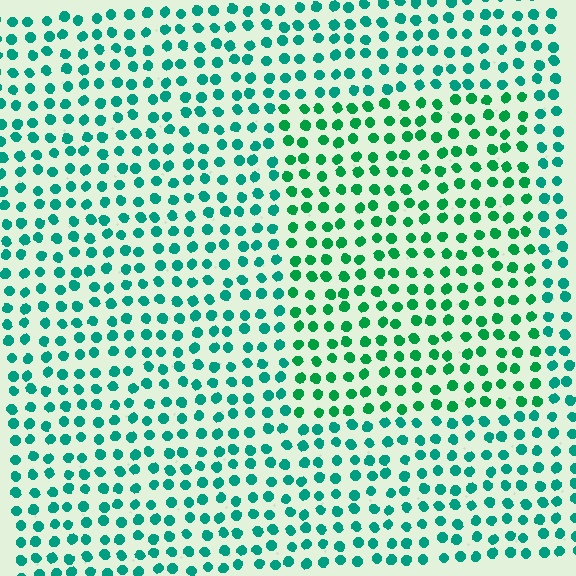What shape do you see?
I see a rectangle.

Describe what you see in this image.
The image is filled with small teal elements in a uniform arrangement. A rectangle-shaped region is visible where the elements are tinted to a slightly different hue, forming a subtle color boundary.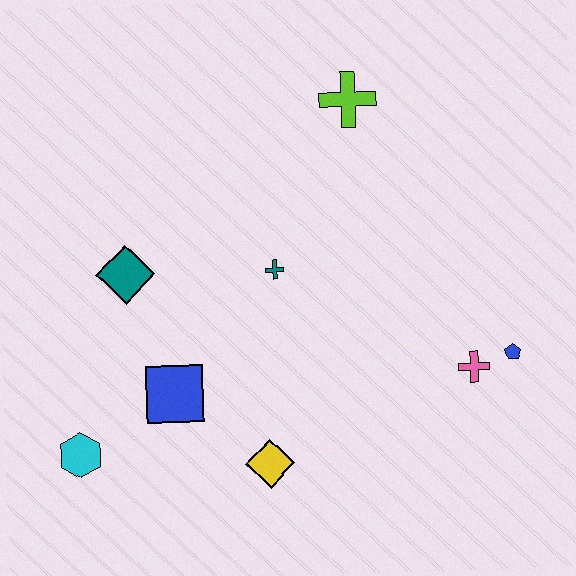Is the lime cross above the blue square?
Yes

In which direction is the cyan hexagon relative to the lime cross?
The cyan hexagon is below the lime cross.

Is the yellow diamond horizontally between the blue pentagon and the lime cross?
No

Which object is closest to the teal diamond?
The blue square is closest to the teal diamond.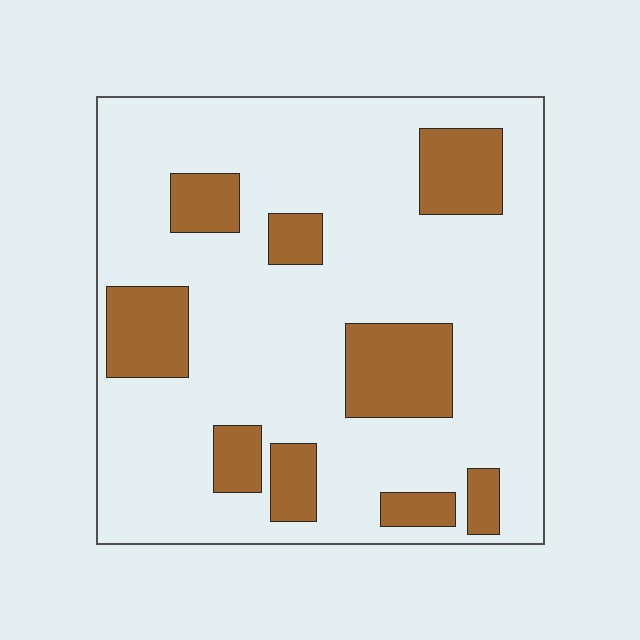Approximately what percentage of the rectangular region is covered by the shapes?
Approximately 20%.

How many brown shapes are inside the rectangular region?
9.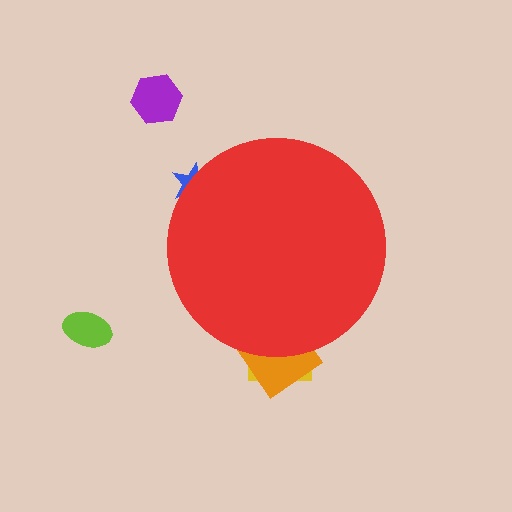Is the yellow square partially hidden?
Yes, the yellow square is partially hidden behind the red circle.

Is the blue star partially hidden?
Yes, the blue star is partially hidden behind the red circle.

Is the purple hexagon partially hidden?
No, the purple hexagon is fully visible.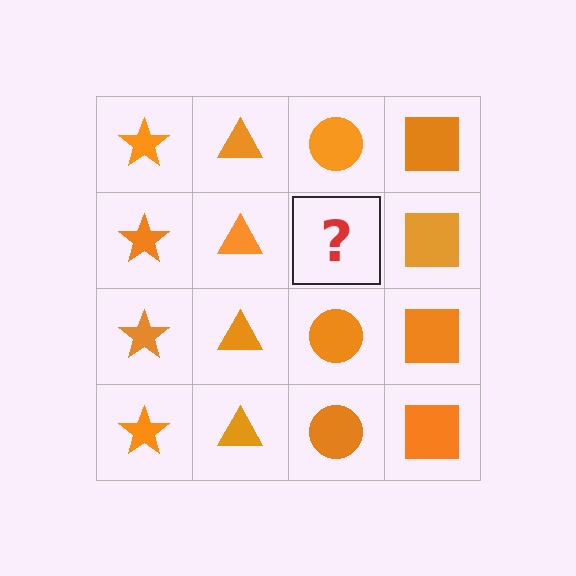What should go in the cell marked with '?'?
The missing cell should contain an orange circle.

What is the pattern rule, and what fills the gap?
The rule is that each column has a consistent shape. The gap should be filled with an orange circle.